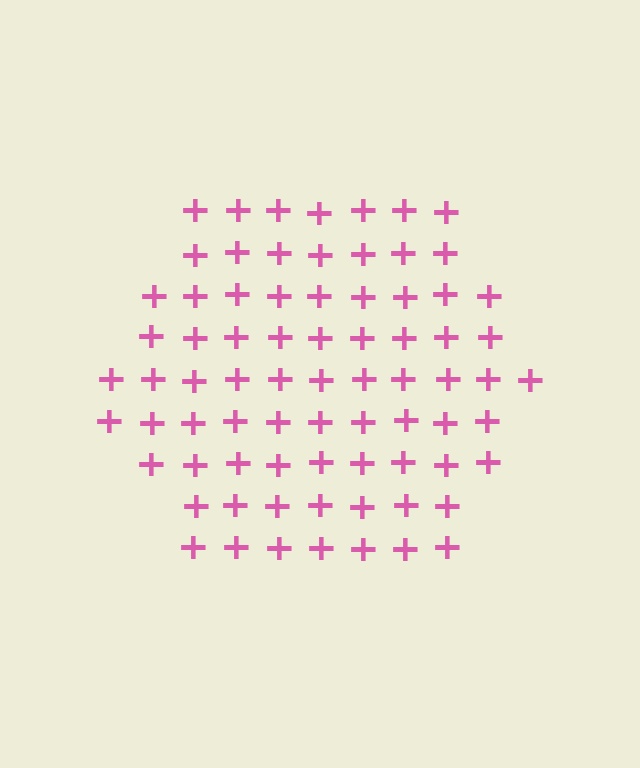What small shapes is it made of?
It is made of small plus signs.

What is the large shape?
The large shape is a hexagon.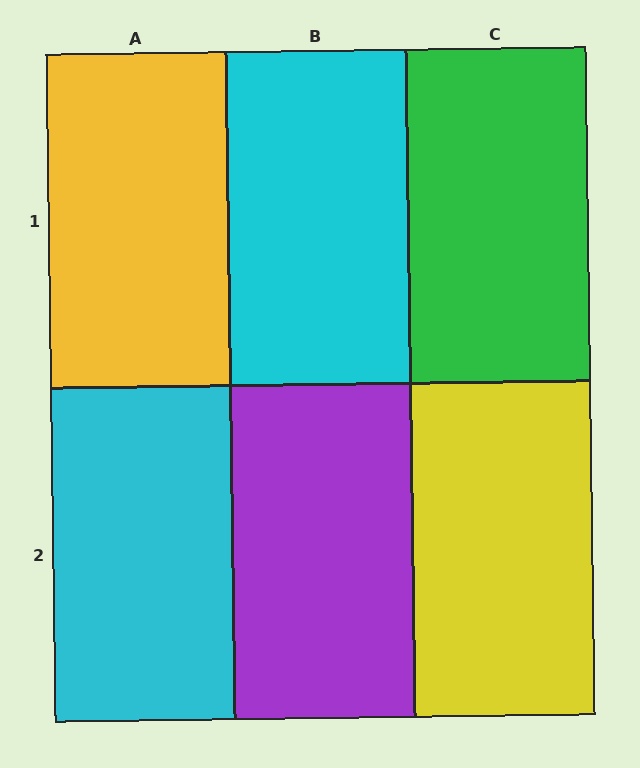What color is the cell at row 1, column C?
Green.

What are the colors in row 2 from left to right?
Cyan, purple, yellow.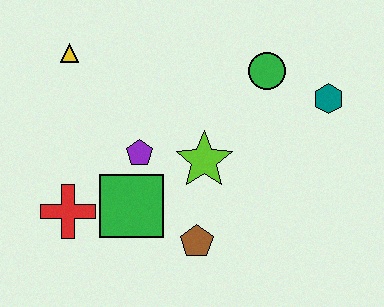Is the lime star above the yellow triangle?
No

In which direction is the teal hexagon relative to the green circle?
The teal hexagon is to the right of the green circle.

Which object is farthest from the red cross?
The teal hexagon is farthest from the red cross.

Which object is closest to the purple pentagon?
The green square is closest to the purple pentagon.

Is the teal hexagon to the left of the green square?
No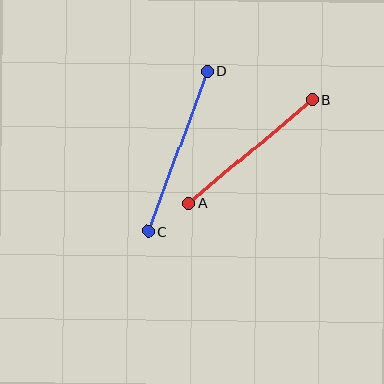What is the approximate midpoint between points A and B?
The midpoint is at approximately (251, 152) pixels.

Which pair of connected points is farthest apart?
Points C and D are farthest apart.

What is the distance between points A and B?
The distance is approximately 161 pixels.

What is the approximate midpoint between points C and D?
The midpoint is at approximately (178, 151) pixels.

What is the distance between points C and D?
The distance is approximately 171 pixels.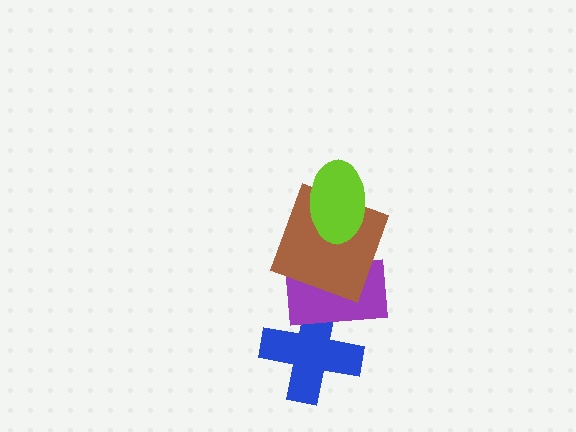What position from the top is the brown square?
The brown square is 2nd from the top.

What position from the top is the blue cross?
The blue cross is 4th from the top.